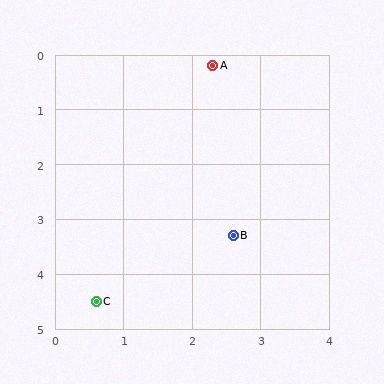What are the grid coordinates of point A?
Point A is at approximately (2.3, 0.2).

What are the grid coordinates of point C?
Point C is at approximately (0.6, 4.5).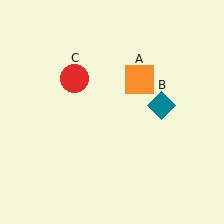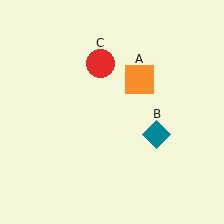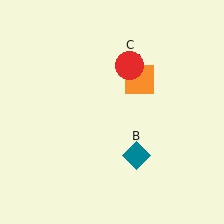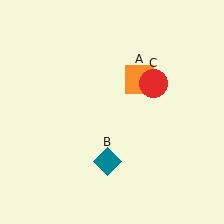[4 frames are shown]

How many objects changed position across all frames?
2 objects changed position: teal diamond (object B), red circle (object C).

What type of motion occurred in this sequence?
The teal diamond (object B), red circle (object C) rotated clockwise around the center of the scene.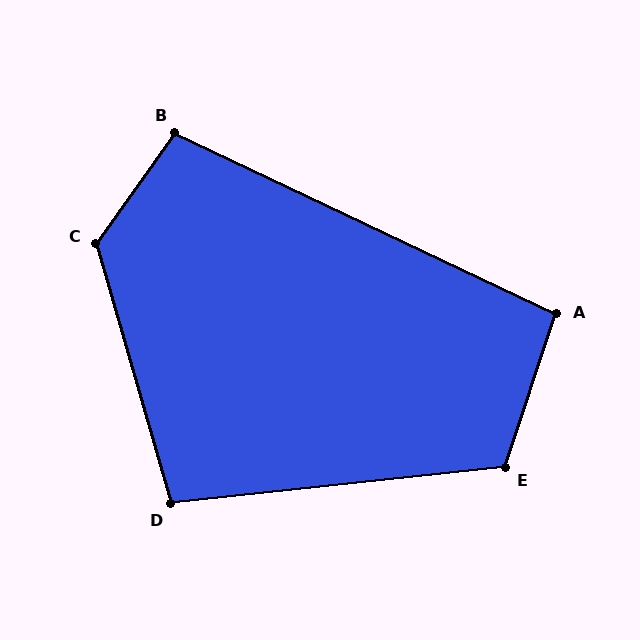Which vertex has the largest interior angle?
C, at approximately 129 degrees.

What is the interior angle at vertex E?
Approximately 115 degrees (obtuse).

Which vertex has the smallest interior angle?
A, at approximately 97 degrees.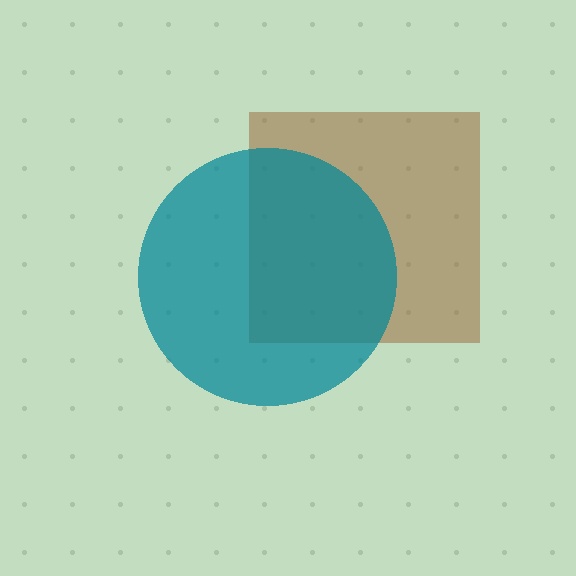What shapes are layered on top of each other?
The layered shapes are: a brown square, a teal circle.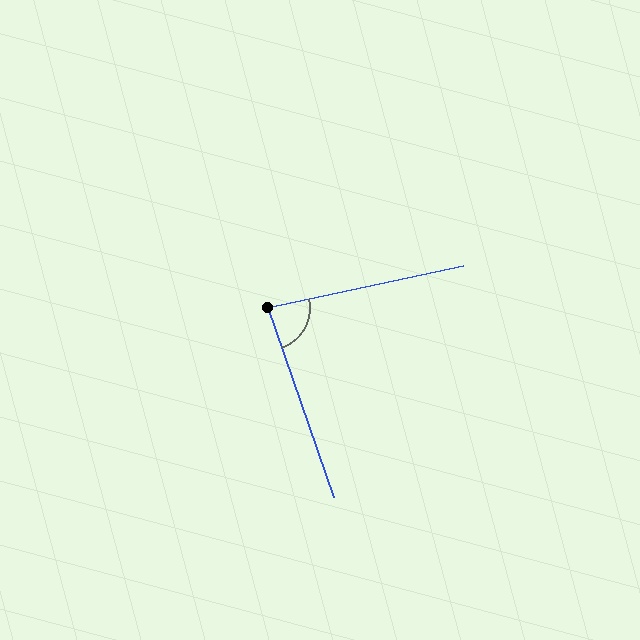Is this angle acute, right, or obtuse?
It is acute.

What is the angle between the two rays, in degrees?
Approximately 83 degrees.